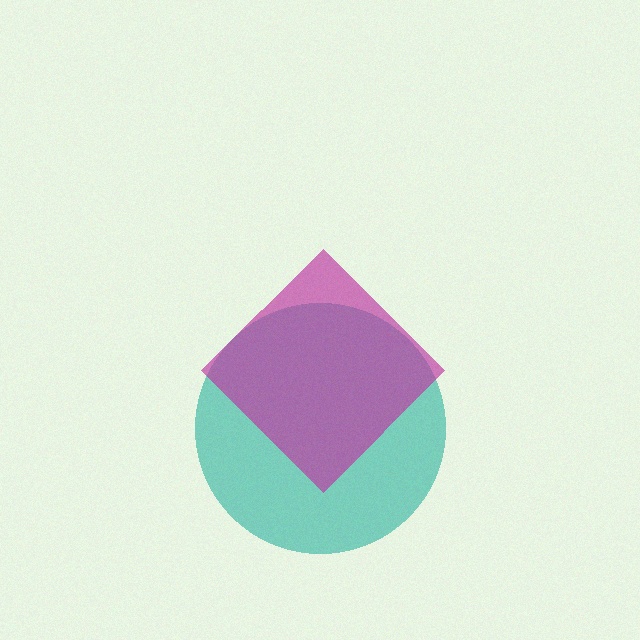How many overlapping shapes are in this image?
There are 2 overlapping shapes in the image.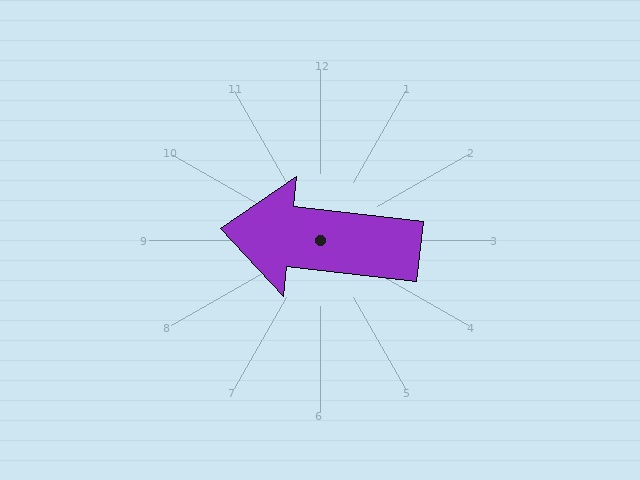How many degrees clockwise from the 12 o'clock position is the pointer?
Approximately 277 degrees.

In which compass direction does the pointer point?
West.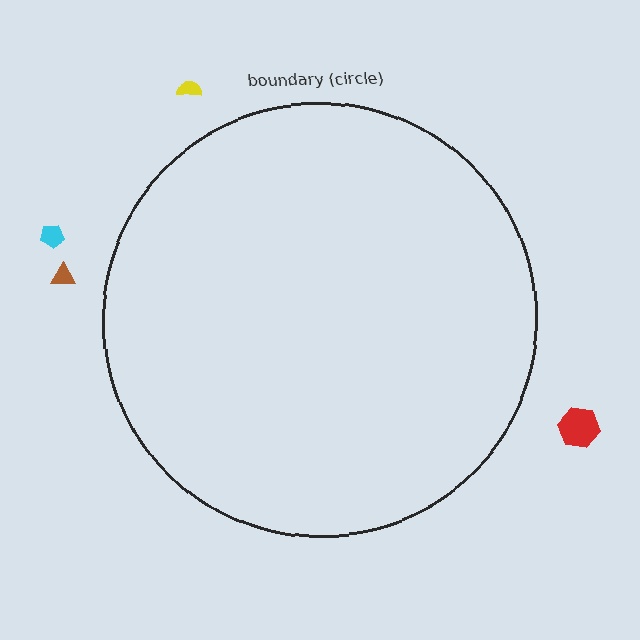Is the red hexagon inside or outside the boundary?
Outside.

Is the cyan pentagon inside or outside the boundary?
Outside.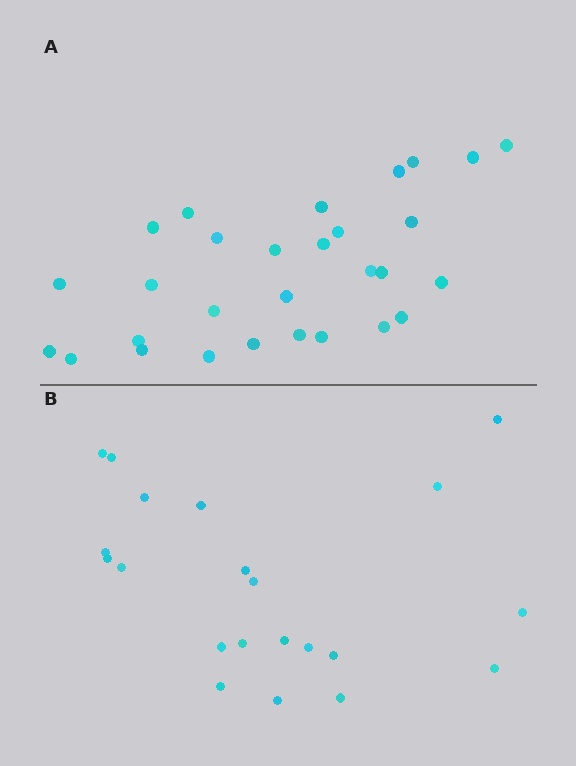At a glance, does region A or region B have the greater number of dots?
Region A (the top region) has more dots.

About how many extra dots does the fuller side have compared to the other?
Region A has roughly 8 or so more dots than region B.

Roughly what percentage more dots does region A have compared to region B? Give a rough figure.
About 40% more.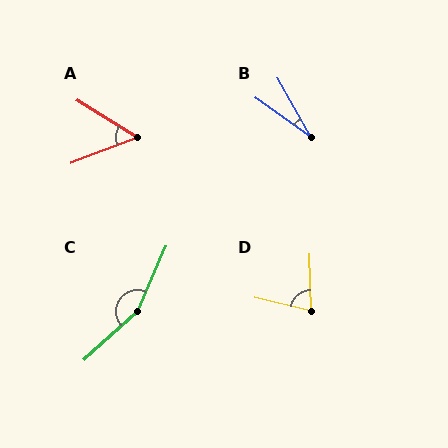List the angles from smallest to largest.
B (24°), A (53°), D (76°), C (156°).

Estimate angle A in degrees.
Approximately 53 degrees.